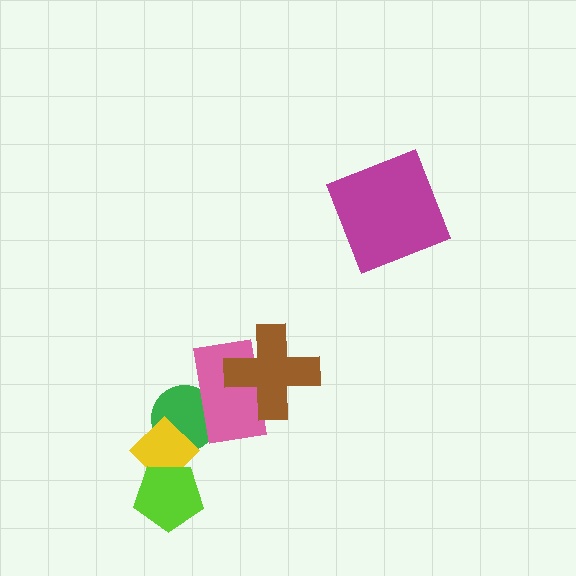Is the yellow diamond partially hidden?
Yes, it is partially covered by another shape.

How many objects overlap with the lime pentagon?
1 object overlaps with the lime pentagon.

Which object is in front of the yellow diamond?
The lime pentagon is in front of the yellow diamond.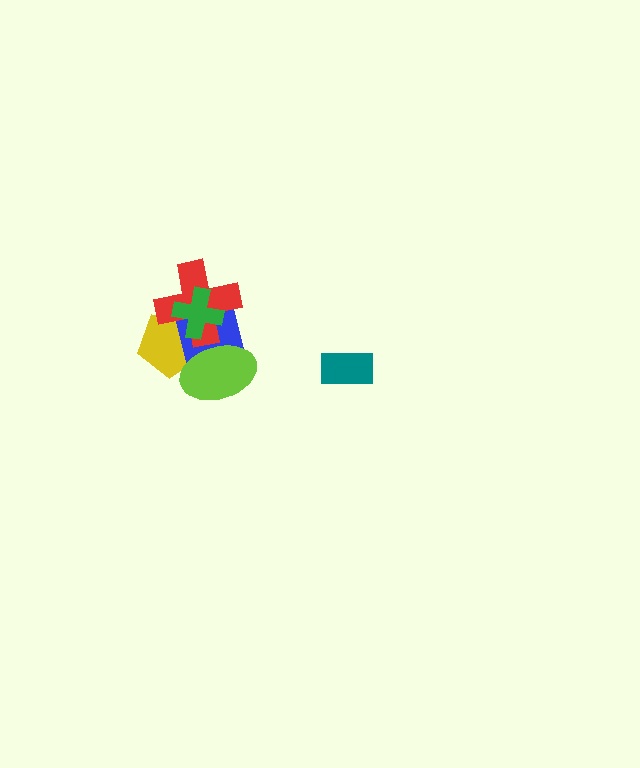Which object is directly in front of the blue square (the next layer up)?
The lime ellipse is directly in front of the blue square.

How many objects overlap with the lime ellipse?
3 objects overlap with the lime ellipse.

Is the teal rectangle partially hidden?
No, no other shape covers it.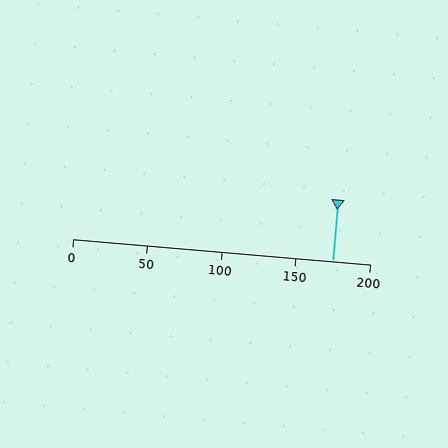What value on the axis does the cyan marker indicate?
The marker indicates approximately 175.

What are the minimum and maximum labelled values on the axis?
The axis runs from 0 to 200.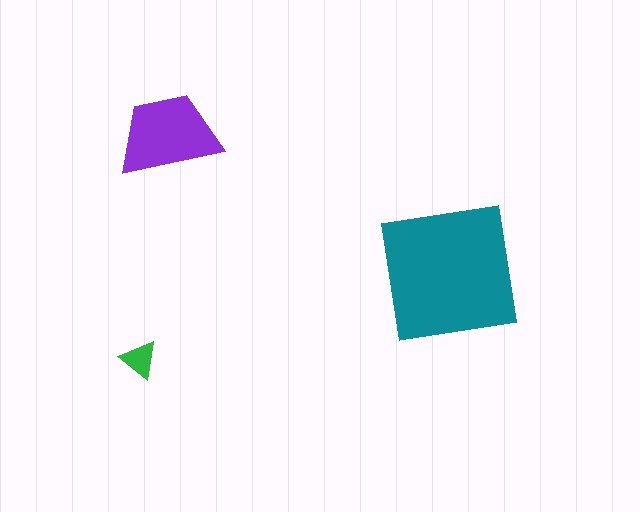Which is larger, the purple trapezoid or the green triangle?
The purple trapezoid.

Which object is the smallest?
The green triangle.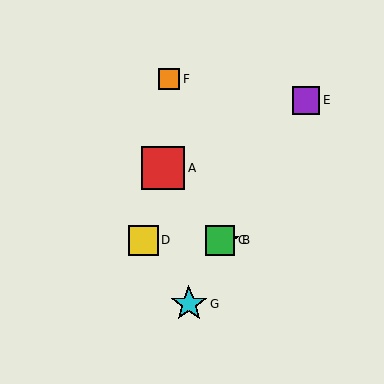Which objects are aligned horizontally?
Objects B, C, D are aligned horizontally.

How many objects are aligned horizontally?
3 objects (B, C, D) are aligned horizontally.